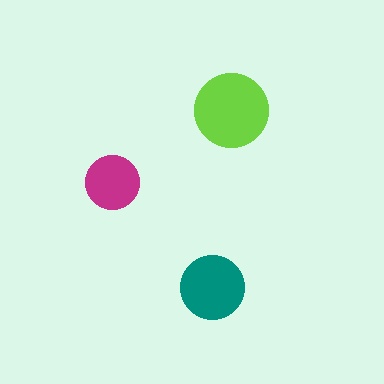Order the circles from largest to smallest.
the lime one, the teal one, the magenta one.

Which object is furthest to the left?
The magenta circle is leftmost.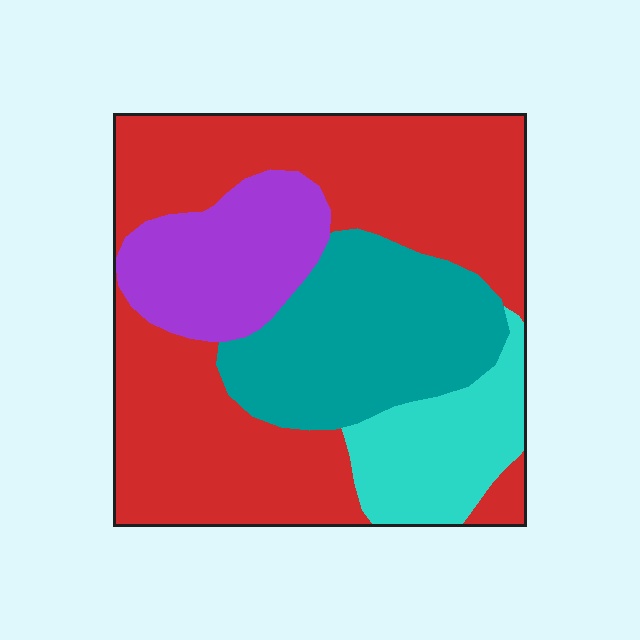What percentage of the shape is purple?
Purple covers about 15% of the shape.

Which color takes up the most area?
Red, at roughly 50%.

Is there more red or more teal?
Red.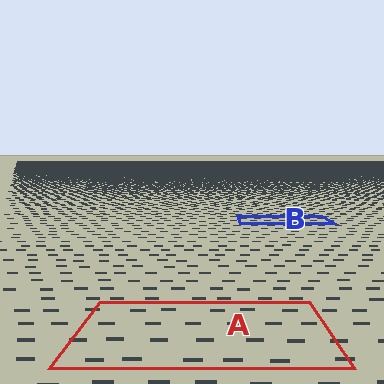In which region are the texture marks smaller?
The texture marks are smaller in region B, because it is farther away.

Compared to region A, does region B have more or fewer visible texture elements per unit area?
Region B has more texture elements per unit area — they are packed more densely because it is farther away.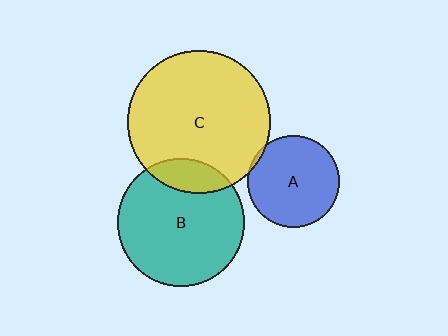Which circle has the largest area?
Circle C (yellow).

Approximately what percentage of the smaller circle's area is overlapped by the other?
Approximately 15%.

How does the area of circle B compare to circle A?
Approximately 1.9 times.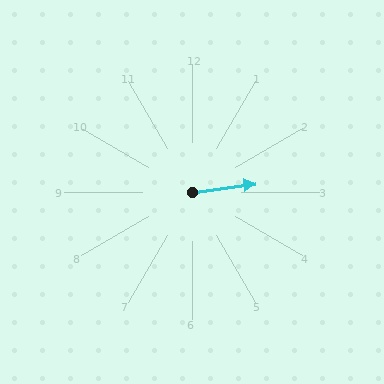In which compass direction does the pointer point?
East.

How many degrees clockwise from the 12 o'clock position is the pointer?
Approximately 82 degrees.